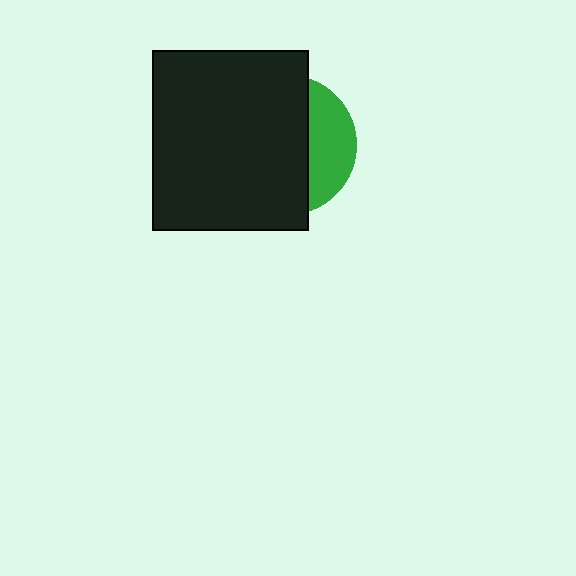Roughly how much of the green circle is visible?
A small part of it is visible (roughly 30%).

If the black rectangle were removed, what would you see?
You would see the complete green circle.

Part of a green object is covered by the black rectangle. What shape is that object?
It is a circle.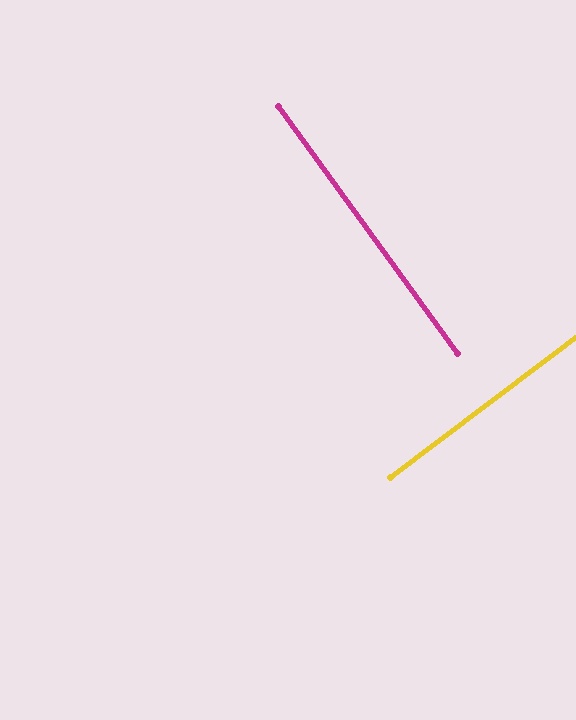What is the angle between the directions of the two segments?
Approximately 89 degrees.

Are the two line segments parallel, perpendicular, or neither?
Perpendicular — they meet at approximately 89°.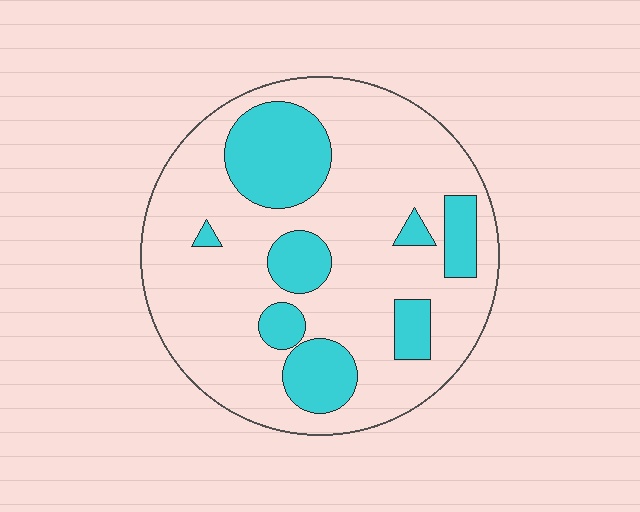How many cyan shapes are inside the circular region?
8.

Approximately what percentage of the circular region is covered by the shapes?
Approximately 25%.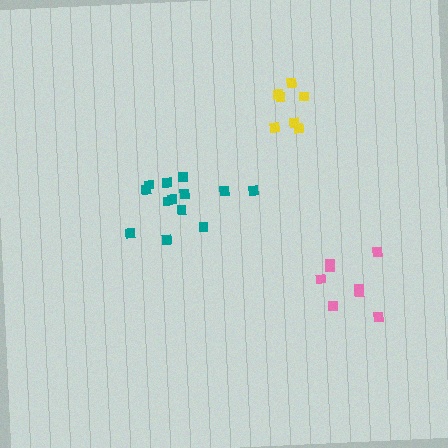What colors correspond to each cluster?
The clusters are colored: teal, yellow, pink.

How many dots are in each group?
Group 1: 13 dots, Group 2: 7 dots, Group 3: 8 dots (28 total).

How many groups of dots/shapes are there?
There are 3 groups.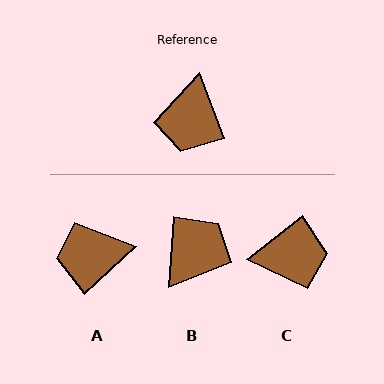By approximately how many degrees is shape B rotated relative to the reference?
Approximately 155 degrees counter-clockwise.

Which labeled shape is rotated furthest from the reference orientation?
B, about 155 degrees away.